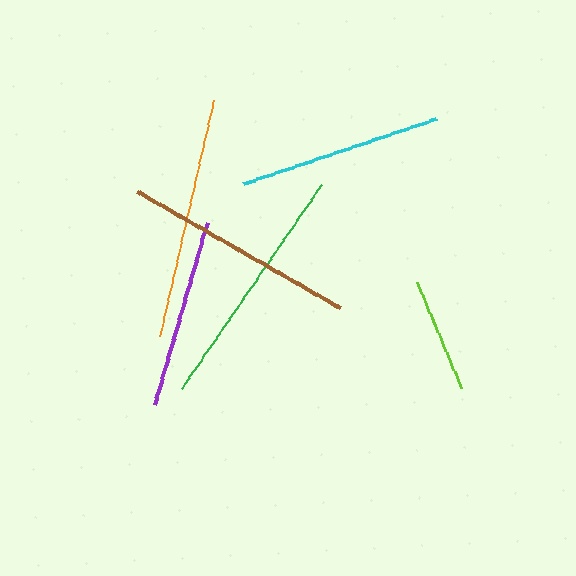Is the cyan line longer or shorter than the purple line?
The cyan line is longer than the purple line.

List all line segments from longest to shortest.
From longest to shortest: green, orange, brown, cyan, purple, lime.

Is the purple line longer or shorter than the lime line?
The purple line is longer than the lime line.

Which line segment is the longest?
The green line is the longest at approximately 246 pixels.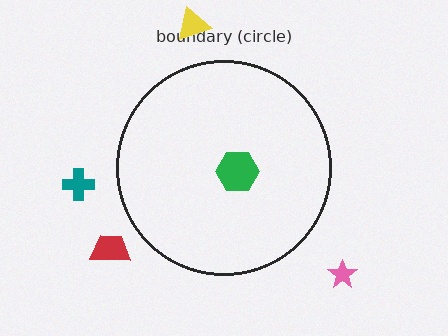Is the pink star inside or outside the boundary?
Outside.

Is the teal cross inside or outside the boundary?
Outside.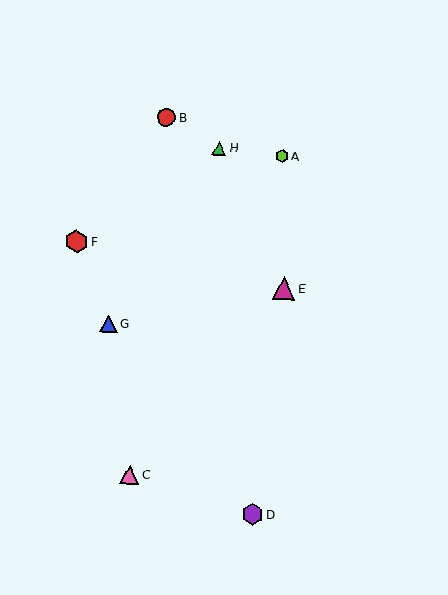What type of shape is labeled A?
Shape A is a lime hexagon.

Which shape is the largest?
The red hexagon (labeled F) is the largest.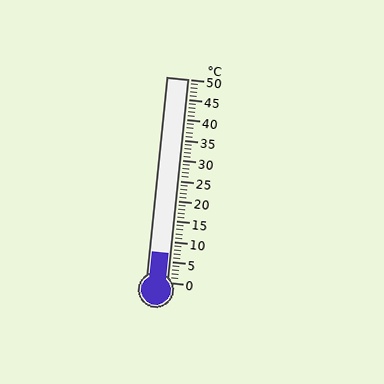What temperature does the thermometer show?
The thermometer shows approximately 7°C.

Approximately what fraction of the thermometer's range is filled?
The thermometer is filled to approximately 15% of its range.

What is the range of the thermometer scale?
The thermometer scale ranges from 0°C to 50°C.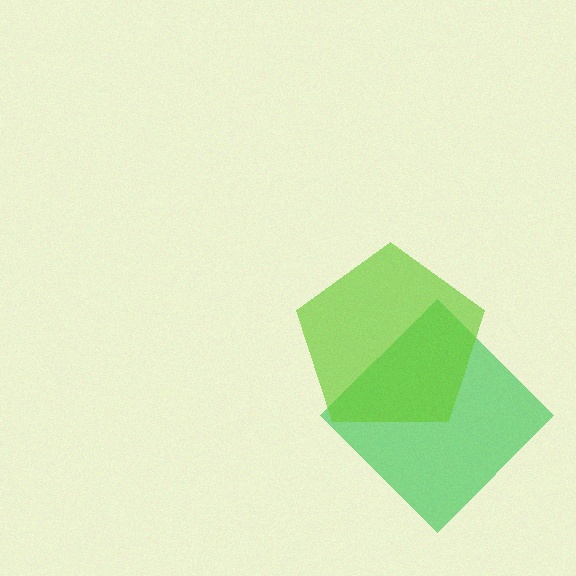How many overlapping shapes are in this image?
There are 2 overlapping shapes in the image.